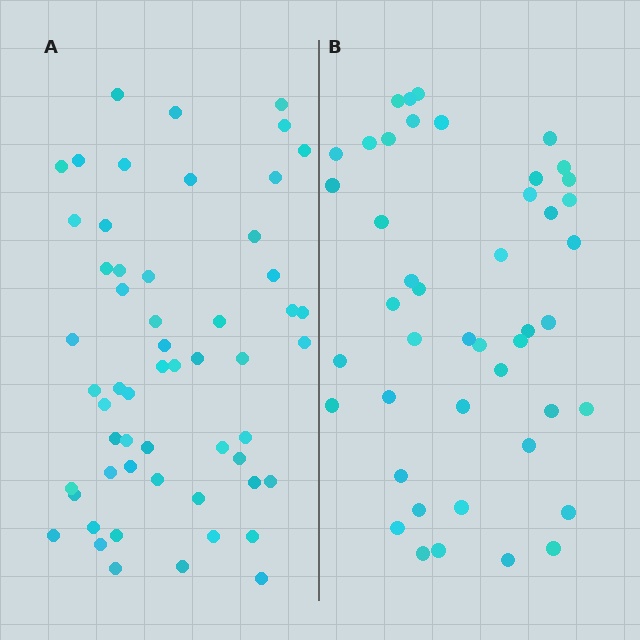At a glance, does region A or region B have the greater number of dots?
Region A (the left region) has more dots.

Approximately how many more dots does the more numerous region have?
Region A has roughly 12 or so more dots than region B.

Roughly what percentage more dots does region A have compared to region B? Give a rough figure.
About 25% more.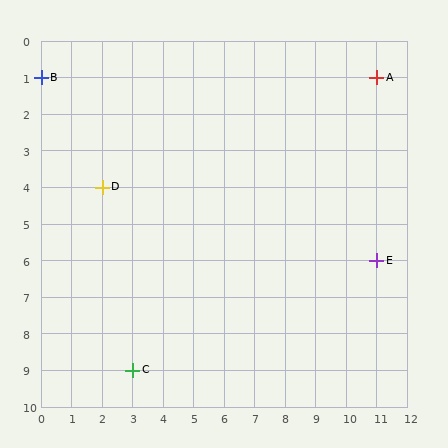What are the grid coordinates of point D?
Point D is at grid coordinates (2, 4).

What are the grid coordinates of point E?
Point E is at grid coordinates (11, 6).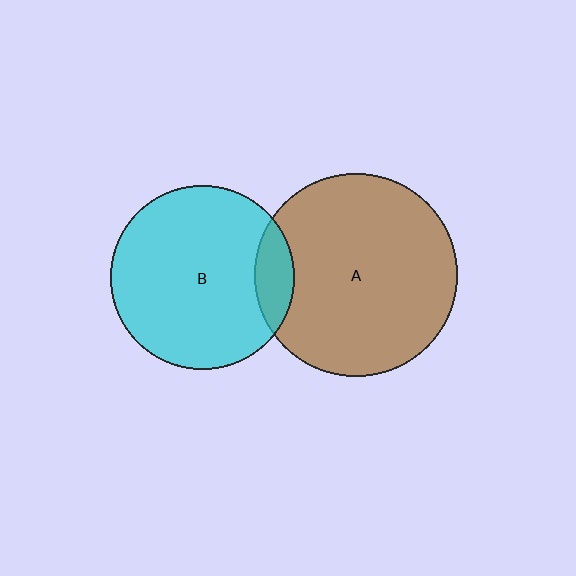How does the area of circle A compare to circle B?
Approximately 1.2 times.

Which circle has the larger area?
Circle A (brown).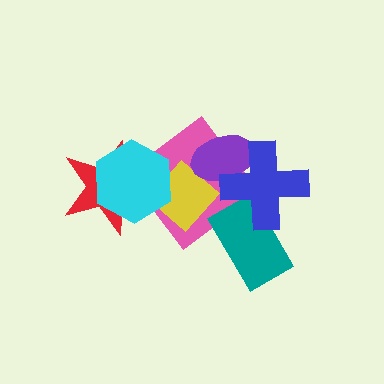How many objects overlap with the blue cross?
3 objects overlap with the blue cross.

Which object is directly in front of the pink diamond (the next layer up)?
The red star is directly in front of the pink diamond.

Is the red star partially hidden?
Yes, it is partially covered by another shape.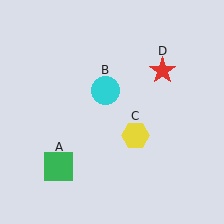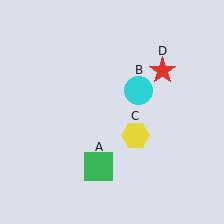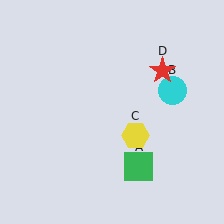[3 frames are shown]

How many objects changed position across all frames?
2 objects changed position: green square (object A), cyan circle (object B).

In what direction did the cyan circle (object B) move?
The cyan circle (object B) moved right.